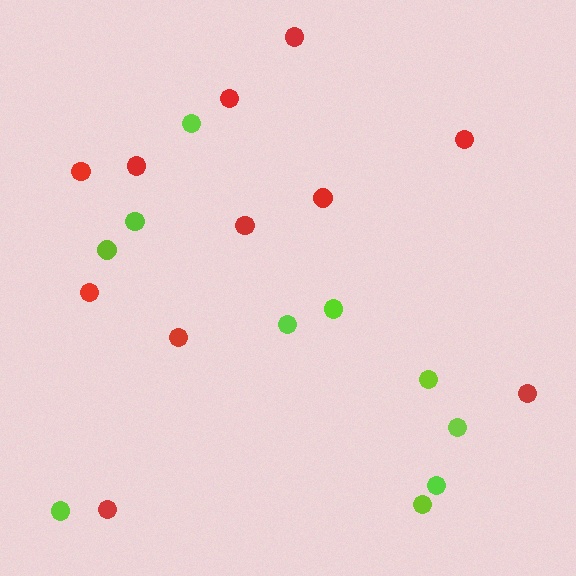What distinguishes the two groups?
There are 2 groups: one group of red circles (11) and one group of lime circles (10).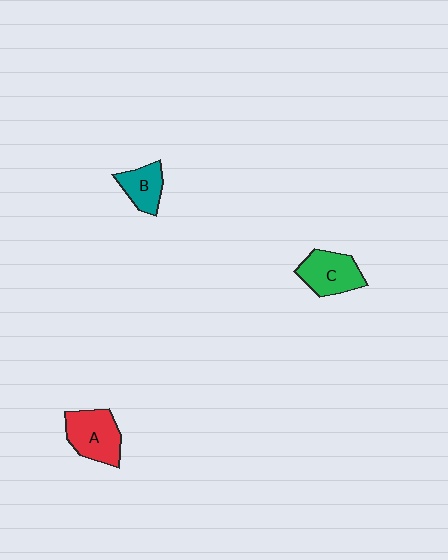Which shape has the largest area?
Shape A (red).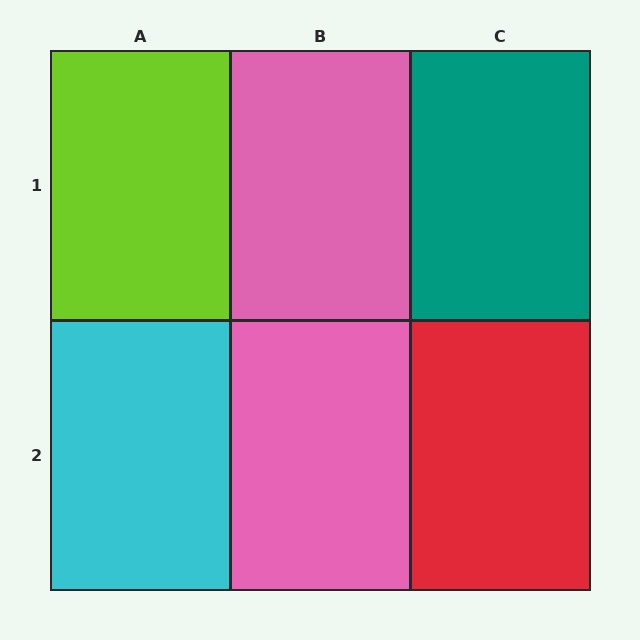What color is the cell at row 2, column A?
Cyan.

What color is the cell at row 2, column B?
Pink.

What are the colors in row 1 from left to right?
Lime, pink, teal.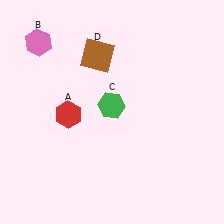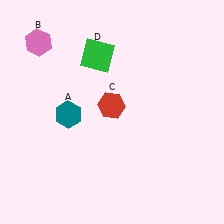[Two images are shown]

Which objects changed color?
A changed from red to teal. C changed from green to red. D changed from brown to green.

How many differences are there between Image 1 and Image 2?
There are 3 differences between the two images.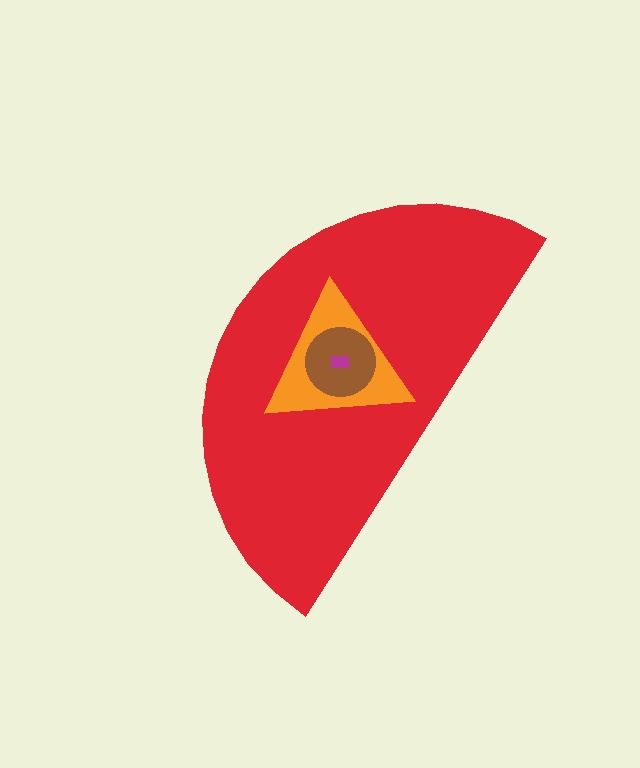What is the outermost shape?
The red semicircle.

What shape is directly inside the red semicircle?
The orange triangle.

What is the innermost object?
The magenta rectangle.